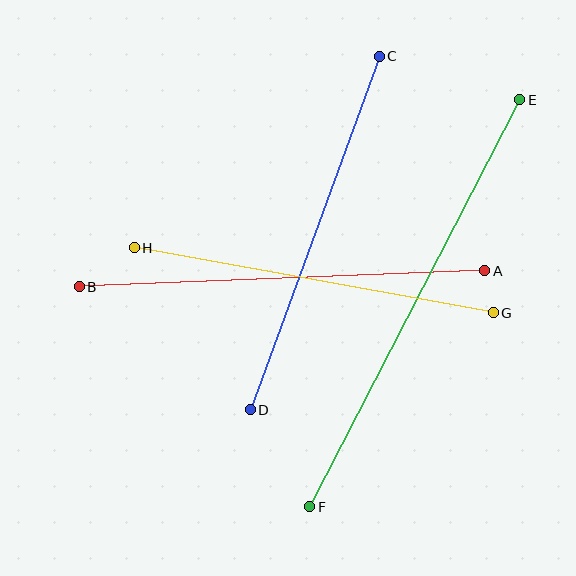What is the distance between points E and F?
The distance is approximately 458 pixels.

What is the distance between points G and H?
The distance is approximately 365 pixels.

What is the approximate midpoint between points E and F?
The midpoint is at approximately (415, 303) pixels.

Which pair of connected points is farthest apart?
Points E and F are farthest apart.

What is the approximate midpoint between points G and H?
The midpoint is at approximately (314, 280) pixels.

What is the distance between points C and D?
The distance is approximately 376 pixels.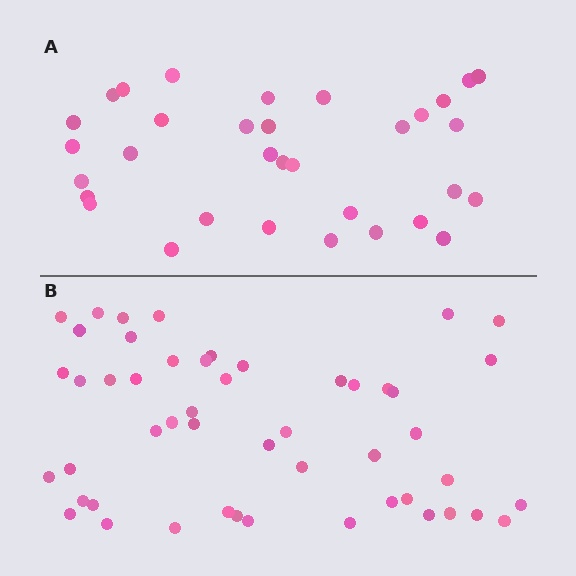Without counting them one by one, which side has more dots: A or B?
Region B (the bottom region) has more dots.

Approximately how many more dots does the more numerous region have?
Region B has approximately 15 more dots than region A.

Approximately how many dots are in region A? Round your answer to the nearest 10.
About 30 dots. (The exact count is 33, which rounds to 30.)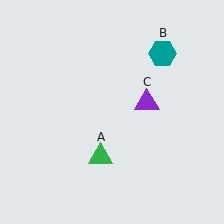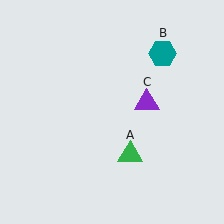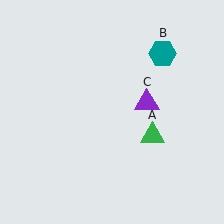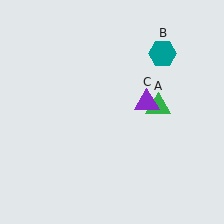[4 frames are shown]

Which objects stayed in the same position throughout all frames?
Teal hexagon (object B) and purple triangle (object C) remained stationary.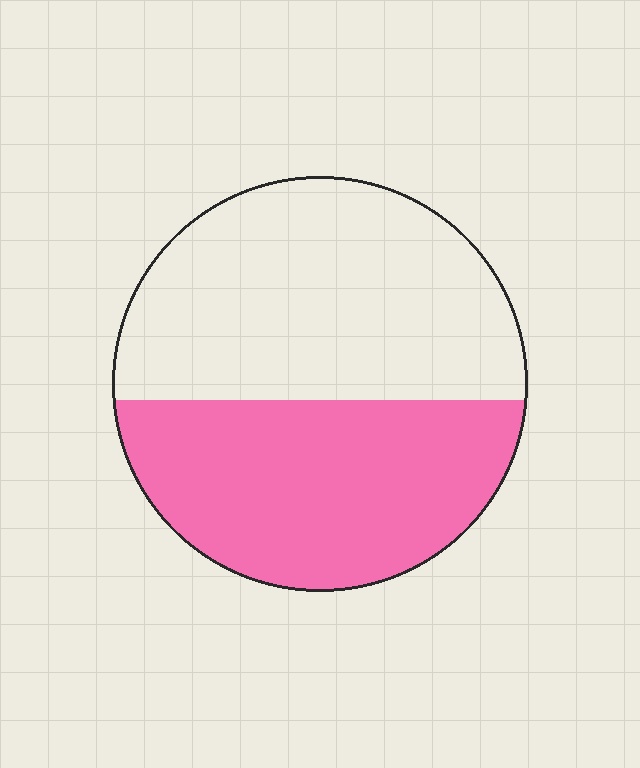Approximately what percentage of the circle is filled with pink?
Approximately 45%.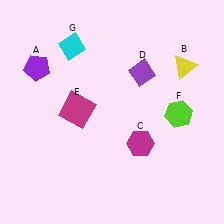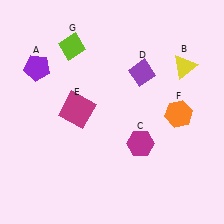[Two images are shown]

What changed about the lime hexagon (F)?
In Image 1, F is lime. In Image 2, it changed to orange.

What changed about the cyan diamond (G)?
In Image 1, G is cyan. In Image 2, it changed to lime.